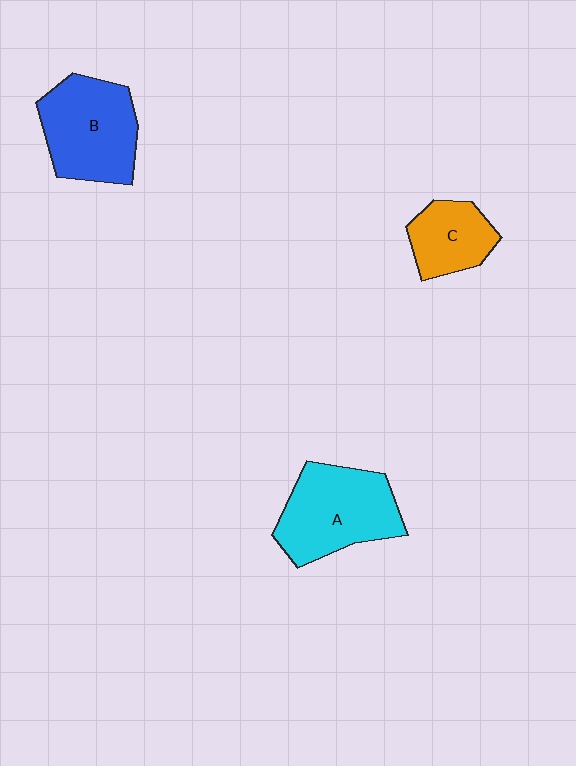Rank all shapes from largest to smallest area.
From largest to smallest: A (cyan), B (blue), C (orange).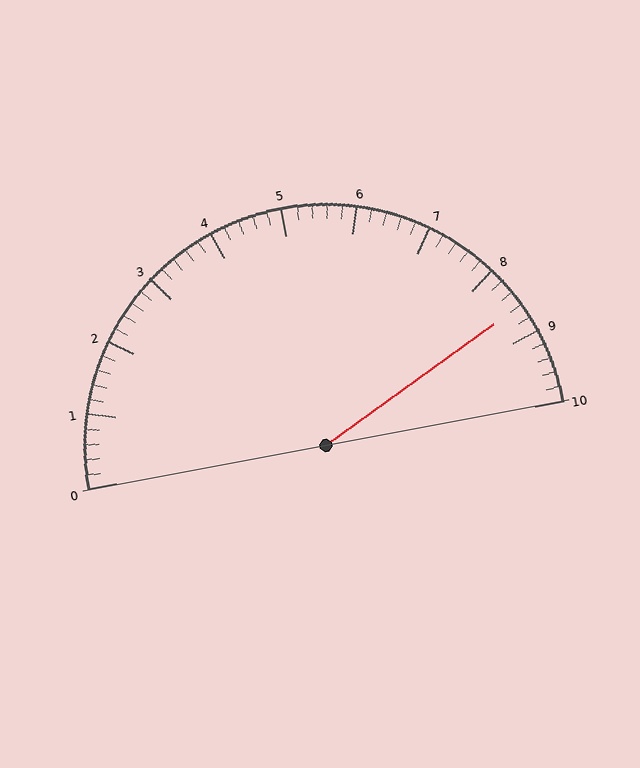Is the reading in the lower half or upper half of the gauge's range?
The reading is in the upper half of the range (0 to 10).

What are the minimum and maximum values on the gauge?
The gauge ranges from 0 to 10.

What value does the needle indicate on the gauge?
The needle indicates approximately 8.6.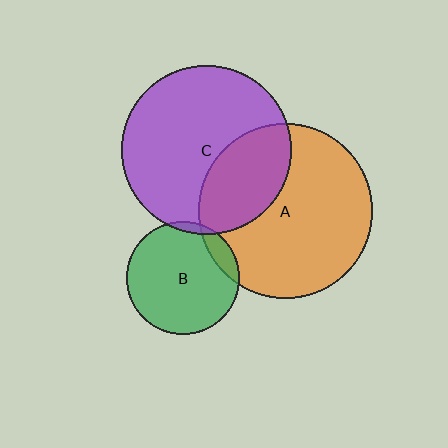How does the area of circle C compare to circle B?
Approximately 2.3 times.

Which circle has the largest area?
Circle A (orange).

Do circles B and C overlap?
Yes.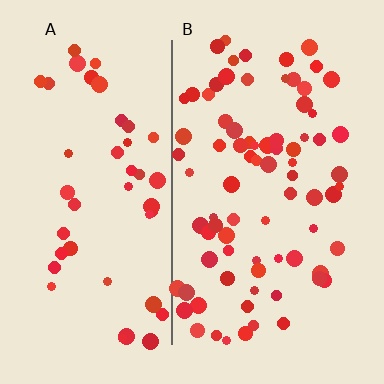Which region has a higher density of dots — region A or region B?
B (the right).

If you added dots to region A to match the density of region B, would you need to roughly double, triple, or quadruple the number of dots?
Approximately double.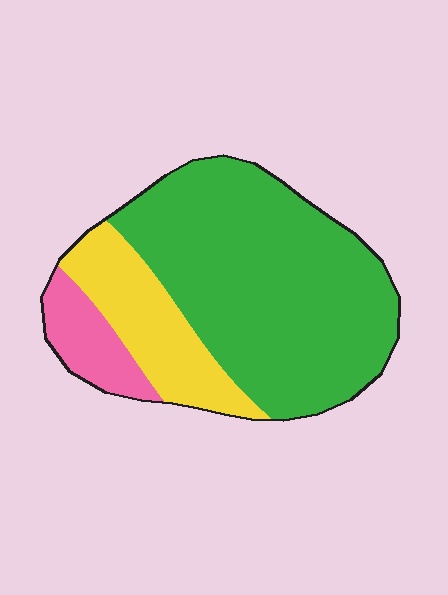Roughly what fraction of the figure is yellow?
Yellow covers 21% of the figure.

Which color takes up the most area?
Green, at roughly 70%.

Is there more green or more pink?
Green.